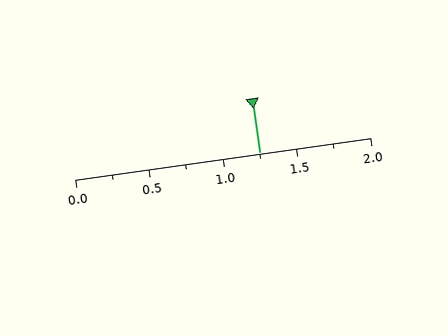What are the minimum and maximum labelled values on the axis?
The axis runs from 0.0 to 2.0.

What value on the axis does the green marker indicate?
The marker indicates approximately 1.25.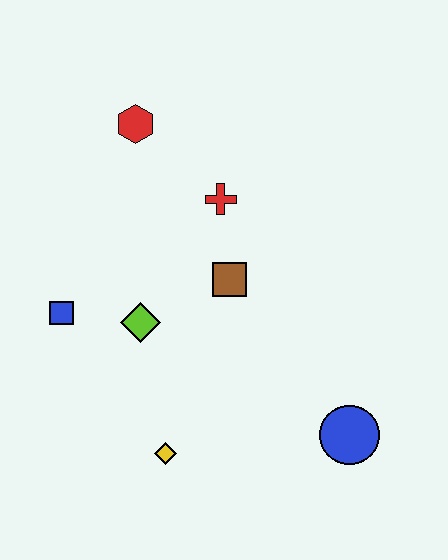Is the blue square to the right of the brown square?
No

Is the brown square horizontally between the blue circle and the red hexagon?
Yes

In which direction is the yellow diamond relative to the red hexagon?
The yellow diamond is below the red hexagon.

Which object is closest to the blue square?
The lime diamond is closest to the blue square.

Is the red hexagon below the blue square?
No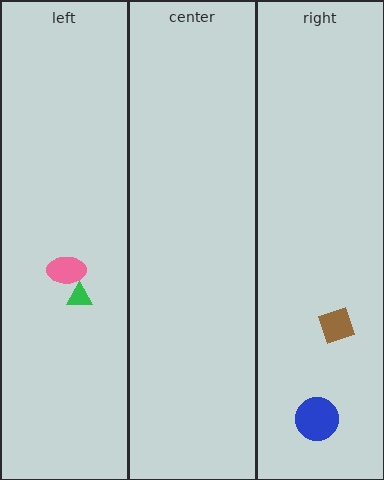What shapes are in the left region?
The green triangle, the pink ellipse.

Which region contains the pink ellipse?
The left region.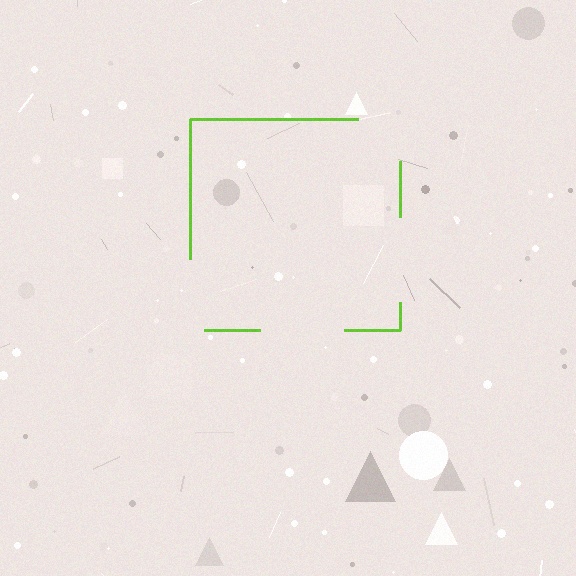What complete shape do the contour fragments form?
The contour fragments form a square.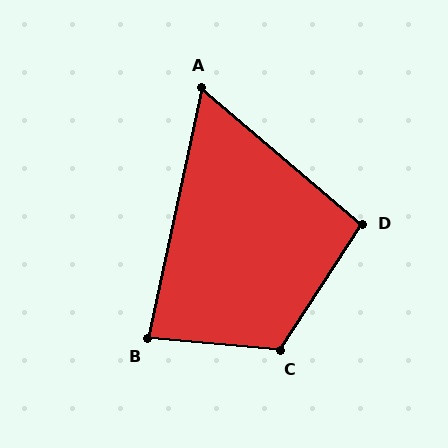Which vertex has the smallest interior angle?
A, at approximately 62 degrees.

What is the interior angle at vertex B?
Approximately 82 degrees (acute).